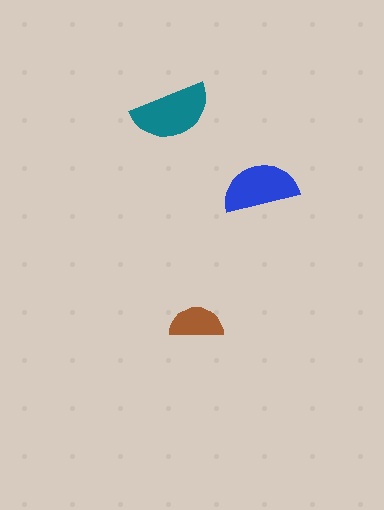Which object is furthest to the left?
The teal semicircle is leftmost.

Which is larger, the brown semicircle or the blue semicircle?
The blue one.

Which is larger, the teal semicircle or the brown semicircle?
The teal one.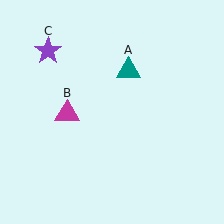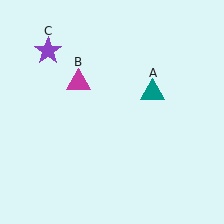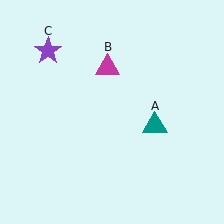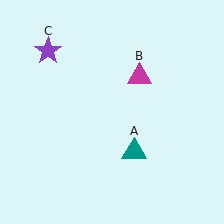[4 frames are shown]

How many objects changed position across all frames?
2 objects changed position: teal triangle (object A), magenta triangle (object B).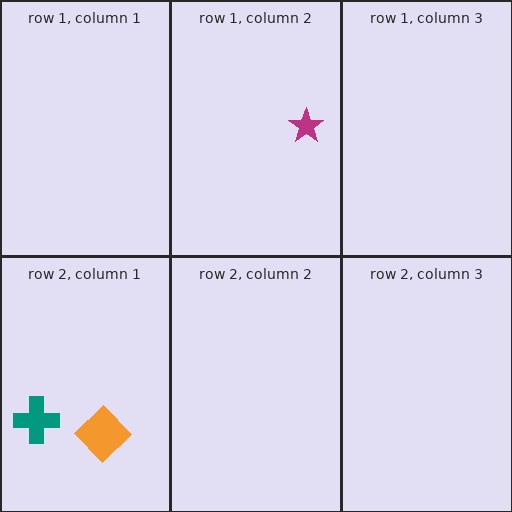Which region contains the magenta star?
The row 1, column 2 region.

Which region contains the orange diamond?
The row 2, column 1 region.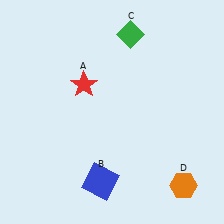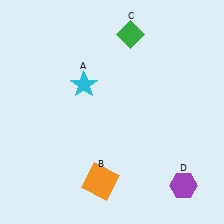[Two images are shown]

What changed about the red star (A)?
In Image 1, A is red. In Image 2, it changed to cyan.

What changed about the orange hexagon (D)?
In Image 1, D is orange. In Image 2, it changed to purple.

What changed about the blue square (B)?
In Image 1, B is blue. In Image 2, it changed to orange.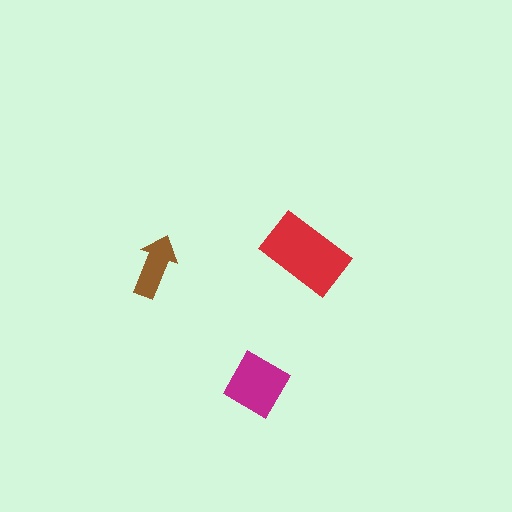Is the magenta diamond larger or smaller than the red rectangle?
Smaller.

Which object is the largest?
The red rectangle.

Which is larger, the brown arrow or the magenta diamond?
The magenta diamond.